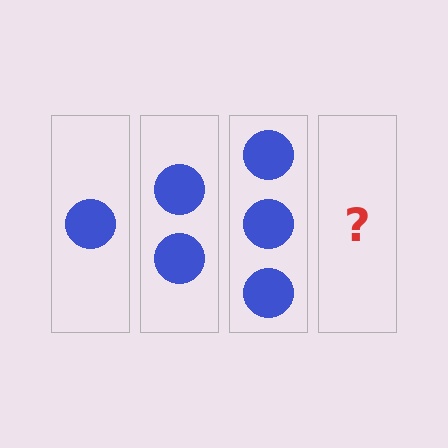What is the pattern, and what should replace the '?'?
The pattern is that each step adds one more circle. The '?' should be 4 circles.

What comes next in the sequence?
The next element should be 4 circles.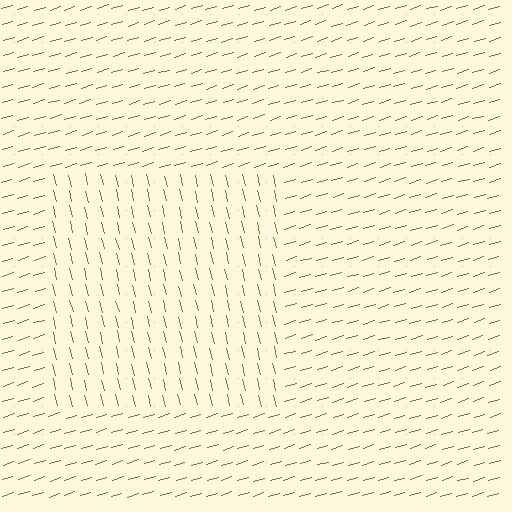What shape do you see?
I see a rectangle.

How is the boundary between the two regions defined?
The boundary is defined purely by a change in line orientation (approximately 86 degrees difference). All lines are the same color and thickness.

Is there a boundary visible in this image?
Yes, there is a texture boundary formed by a change in line orientation.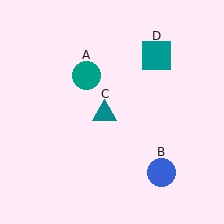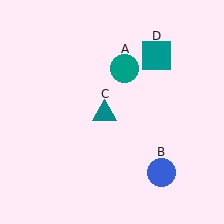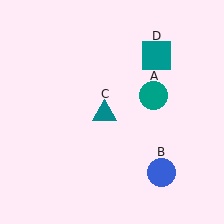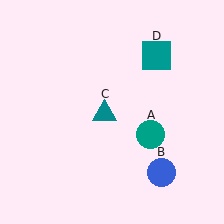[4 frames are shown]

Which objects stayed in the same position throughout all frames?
Blue circle (object B) and teal triangle (object C) and teal square (object D) remained stationary.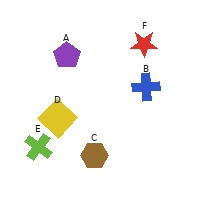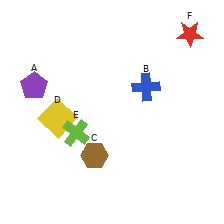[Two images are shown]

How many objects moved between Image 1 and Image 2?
3 objects moved between the two images.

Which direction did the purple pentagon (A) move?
The purple pentagon (A) moved left.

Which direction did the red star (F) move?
The red star (F) moved right.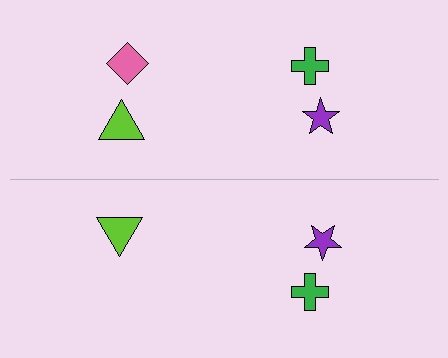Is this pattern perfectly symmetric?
No, the pattern is not perfectly symmetric. A pink diamond is missing from the bottom side.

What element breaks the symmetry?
A pink diamond is missing from the bottom side.